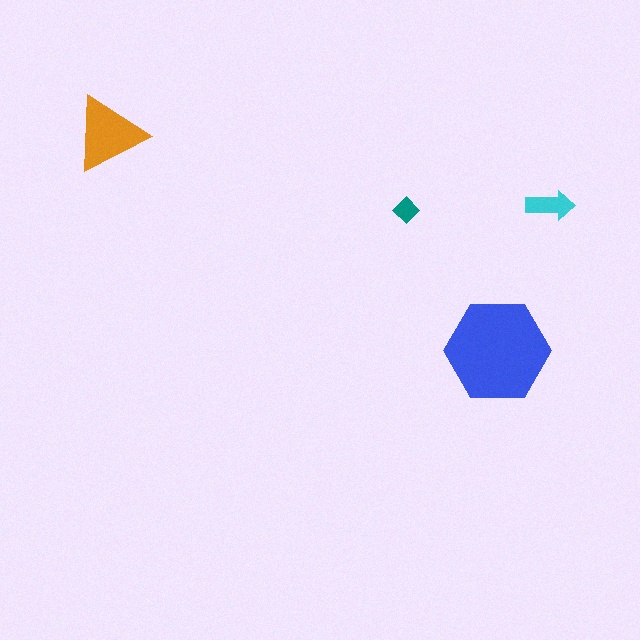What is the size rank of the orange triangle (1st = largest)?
2nd.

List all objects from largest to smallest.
The blue hexagon, the orange triangle, the cyan arrow, the teal diamond.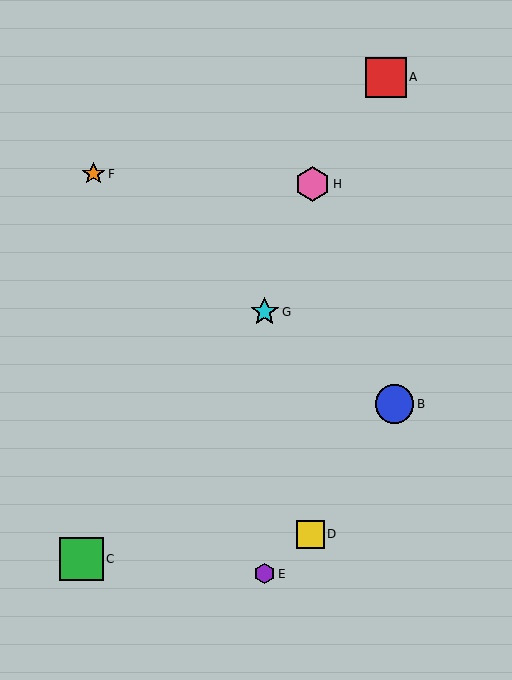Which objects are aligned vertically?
Objects E, G are aligned vertically.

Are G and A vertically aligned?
No, G is at x≈265 and A is at x≈386.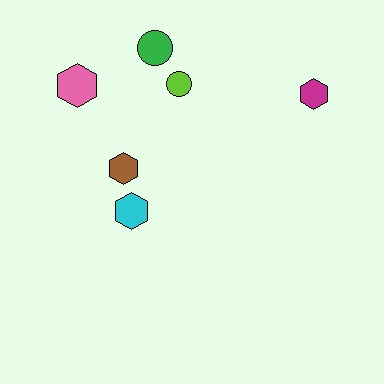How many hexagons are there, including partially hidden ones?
There are 4 hexagons.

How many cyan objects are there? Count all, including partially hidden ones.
There is 1 cyan object.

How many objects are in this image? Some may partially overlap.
There are 6 objects.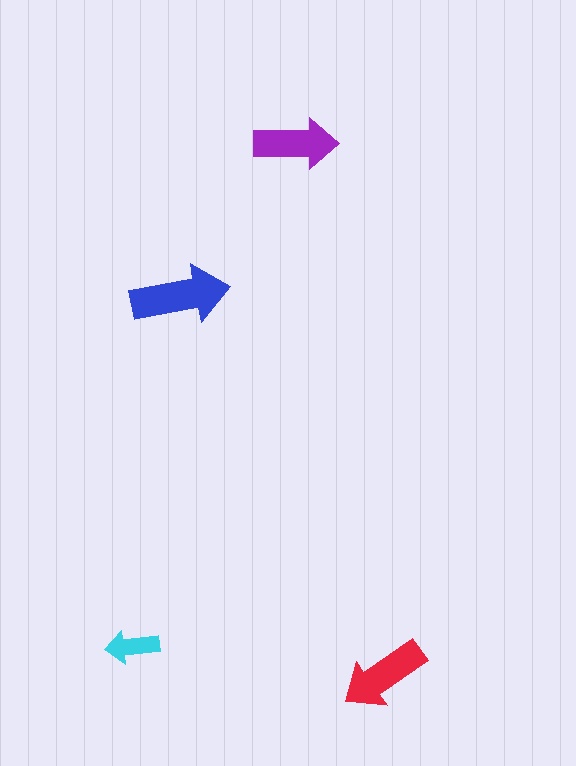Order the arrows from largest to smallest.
the blue one, the red one, the purple one, the cyan one.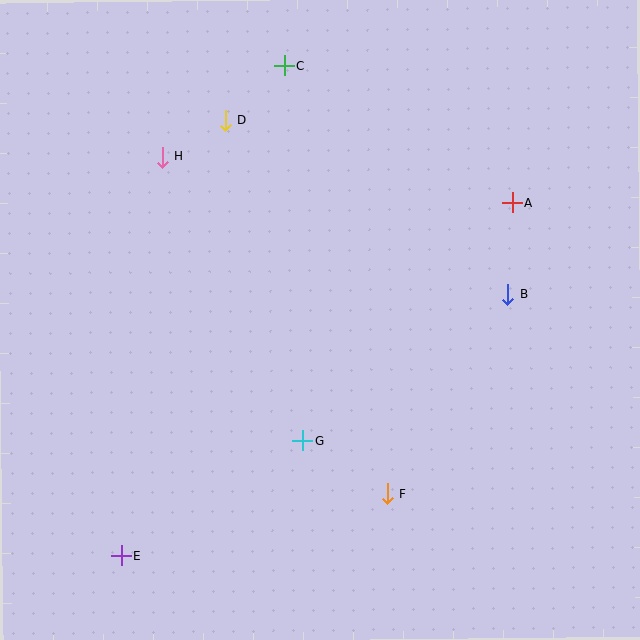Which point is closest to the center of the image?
Point G at (303, 441) is closest to the center.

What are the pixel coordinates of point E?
Point E is at (122, 556).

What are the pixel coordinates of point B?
Point B is at (508, 294).